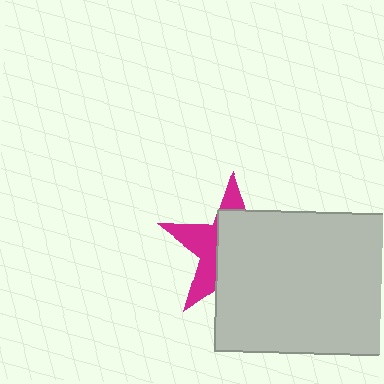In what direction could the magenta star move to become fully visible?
The magenta star could move toward the upper-left. That would shift it out from behind the light gray rectangle entirely.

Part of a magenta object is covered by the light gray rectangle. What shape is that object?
It is a star.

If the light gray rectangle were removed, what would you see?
You would see the complete magenta star.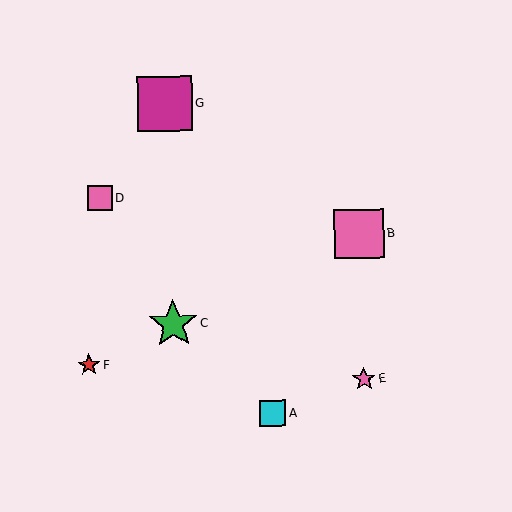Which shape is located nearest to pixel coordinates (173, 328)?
The green star (labeled C) at (173, 324) is nearest to that location.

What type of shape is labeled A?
Shape A is a cyan square.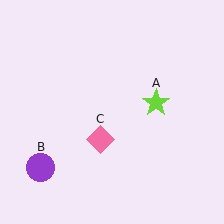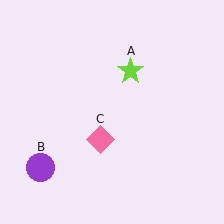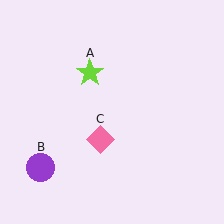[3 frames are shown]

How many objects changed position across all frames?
1 object changed position: lime star (object A).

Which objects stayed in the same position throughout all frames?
Purple circle (object B) and pink diamond (object C) remained stationary.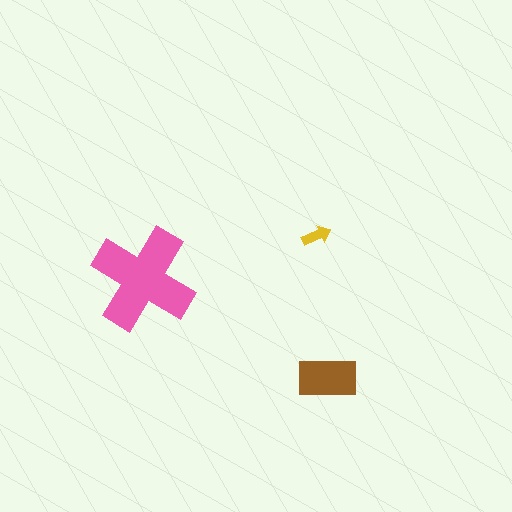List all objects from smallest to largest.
The yellow arrow, the brown rectangle, the pink cross.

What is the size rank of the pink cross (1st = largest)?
1st.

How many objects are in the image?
There are 3 objects in the image.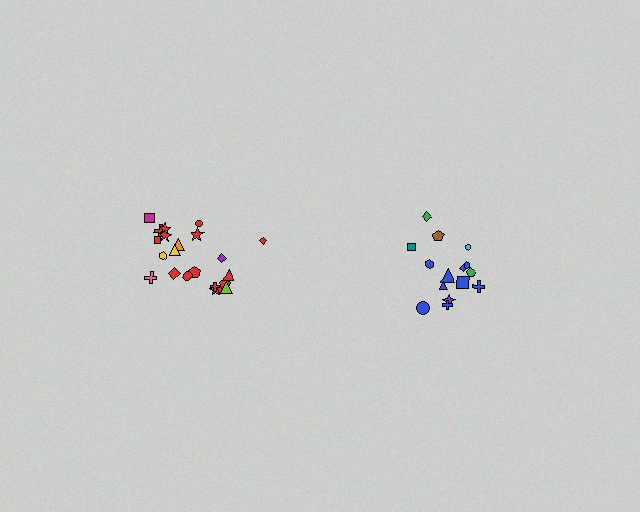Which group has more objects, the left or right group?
The left group.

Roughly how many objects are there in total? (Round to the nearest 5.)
Roughly 35 objects in total.